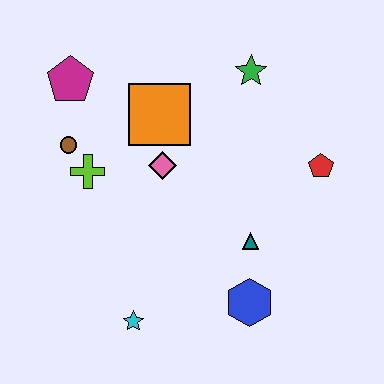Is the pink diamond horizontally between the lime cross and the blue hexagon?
Yes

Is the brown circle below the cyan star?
No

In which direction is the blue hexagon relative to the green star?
The blue hexagon is below the green star.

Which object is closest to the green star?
The orange square is closest to the green star.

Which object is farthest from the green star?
The cyan star is farthest from the green star.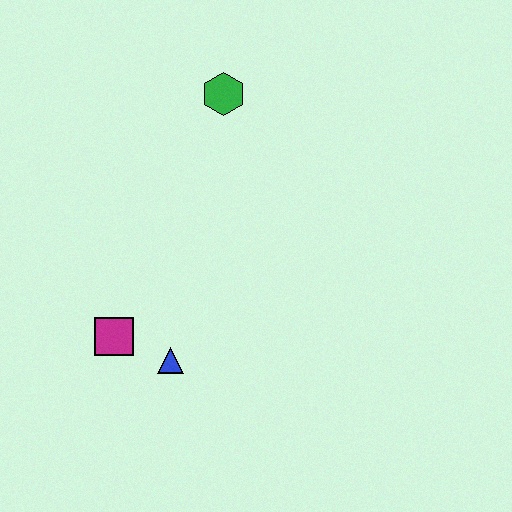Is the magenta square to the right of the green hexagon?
No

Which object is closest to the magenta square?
The blue triangle is closest to the magenta square.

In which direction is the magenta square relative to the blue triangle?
The magenta square is to the left of the blue triangle.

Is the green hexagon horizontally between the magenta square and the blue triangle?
No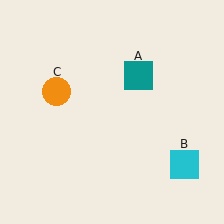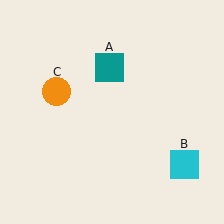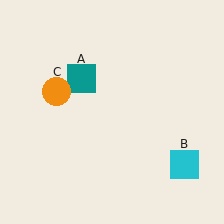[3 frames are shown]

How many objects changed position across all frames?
1 object changed position: teal square (object A).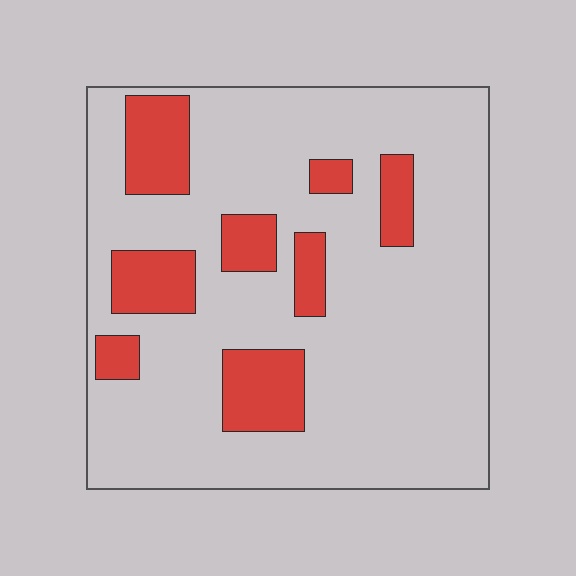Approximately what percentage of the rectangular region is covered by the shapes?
Approximately 20%.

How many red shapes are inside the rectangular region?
8.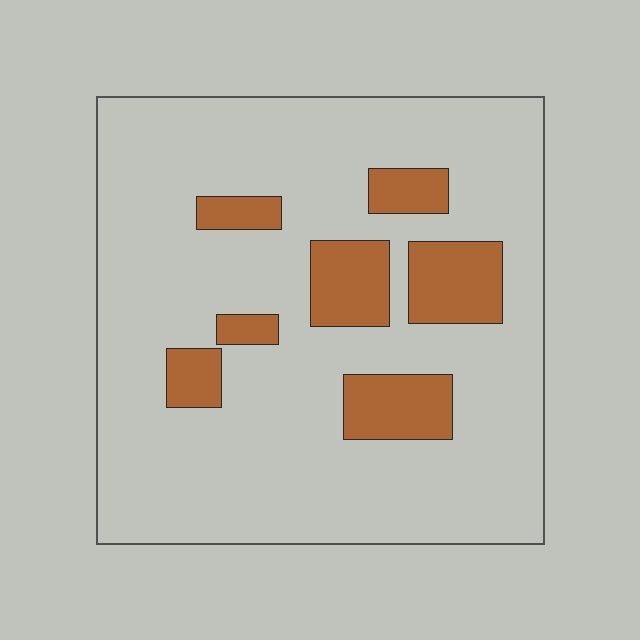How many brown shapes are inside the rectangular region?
7.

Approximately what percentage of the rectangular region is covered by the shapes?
Approximately 15%.